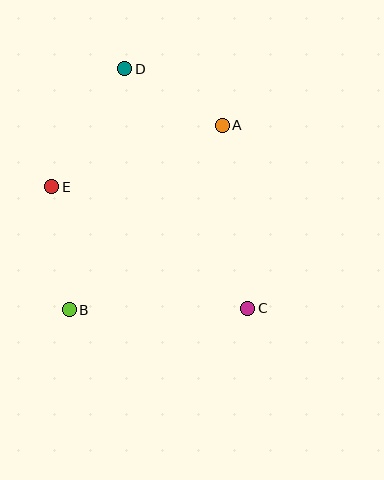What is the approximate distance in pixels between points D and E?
The distance between D and E is approximately 139 pixels.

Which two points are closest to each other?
Points A and D are closest to each other.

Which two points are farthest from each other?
Points C and D are farthest from each other.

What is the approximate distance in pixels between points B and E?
The distance between B and E is approximately 124 pixels.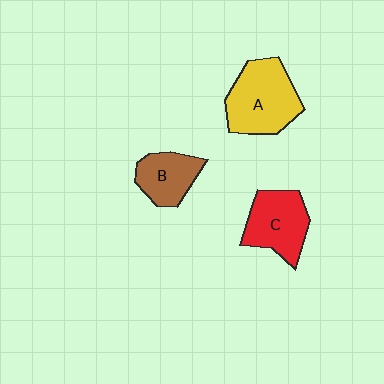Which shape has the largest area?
Shape A (yellow).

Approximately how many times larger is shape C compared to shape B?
Approximately 1.3 times.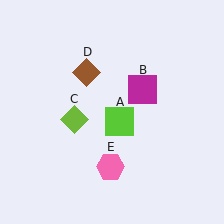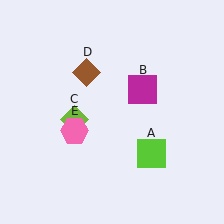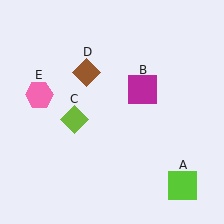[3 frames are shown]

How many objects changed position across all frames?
2 objects changed position: lime square (object A), pink hexagon (object E).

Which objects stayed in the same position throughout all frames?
Magenta square (object B) and lime diamond (object C) and brown diamond (object D) remained stationary.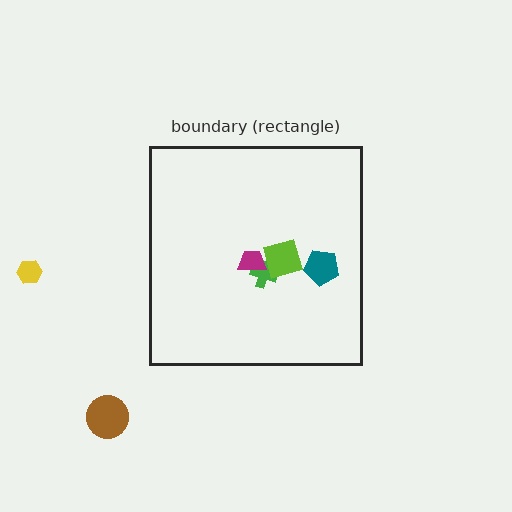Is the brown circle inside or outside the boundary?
Outside.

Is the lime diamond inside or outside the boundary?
Inside.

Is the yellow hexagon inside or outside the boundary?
Outside.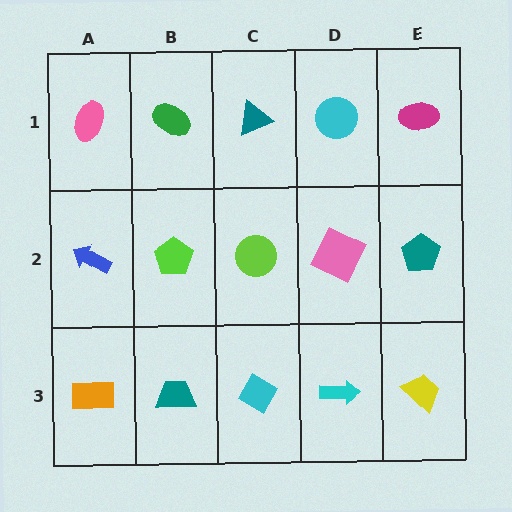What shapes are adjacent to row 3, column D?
A pink square (row 2, column D), a cyan diamond (row 3, column C), a yellow trapezoid (row 3, column E).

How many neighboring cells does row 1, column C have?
3.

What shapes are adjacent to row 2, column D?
A cyan circle (row 1, column D), a cyan arrow (row 3, column D), a lime circle (row 2, column C), a teal pentagon (row 2, column E).